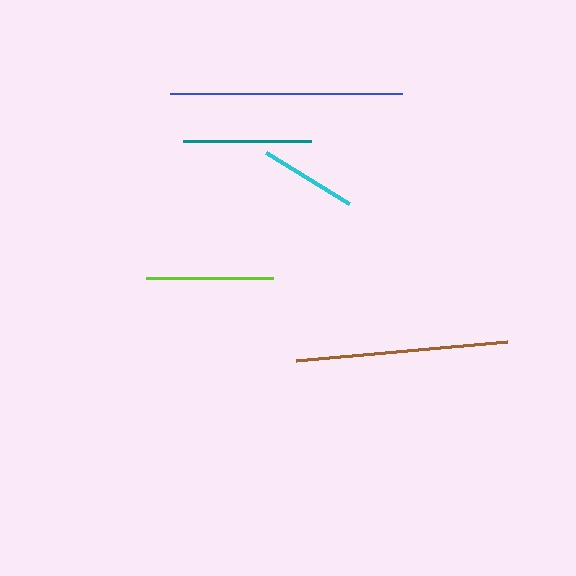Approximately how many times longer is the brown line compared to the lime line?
The brown line is approximately 1.7 times the length of the lime line.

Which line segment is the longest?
The blue line is the longest at approximately 232 pixels.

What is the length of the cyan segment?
The cyan segment is approximately 97 pixels long.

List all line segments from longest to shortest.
From longest to shortest: blue, brown, lime, teal, cyan.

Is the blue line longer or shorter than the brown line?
The blue line is longer than the brown line.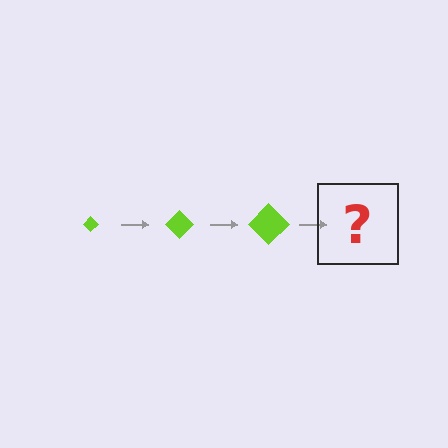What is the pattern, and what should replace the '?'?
The pattern is that the diamond gets progressively larger each step. The '?' should be a lime diamond, larger than the previous one.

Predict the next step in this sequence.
The next step is a lime diamond, larger than the previous one.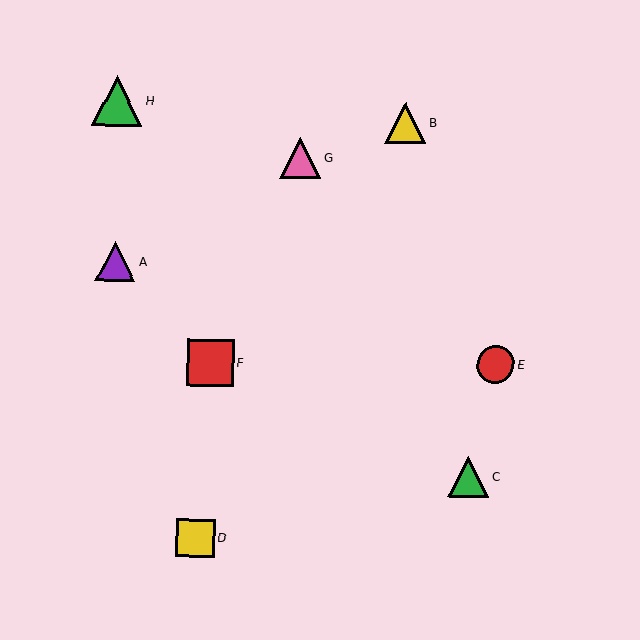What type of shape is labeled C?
Shape C is a green triangle.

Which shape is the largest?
The green triangle (labeled H) is the largest.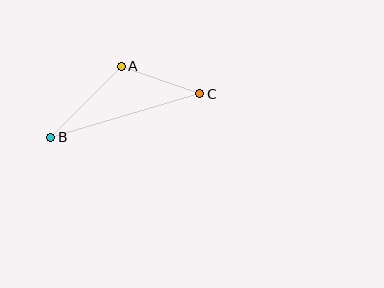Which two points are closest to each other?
Points A and C are closest to each other.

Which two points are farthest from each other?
Points B and C are farthest from each other.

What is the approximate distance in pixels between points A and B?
The distance between A and B is approximately 100 pixels.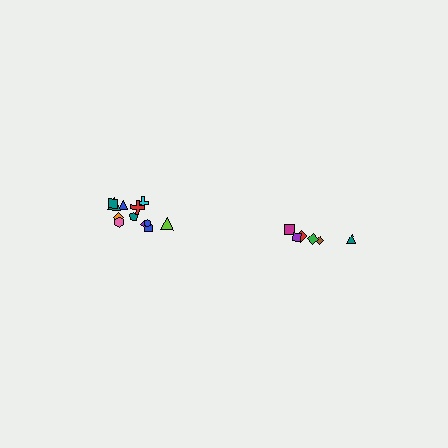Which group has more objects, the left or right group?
The left group.